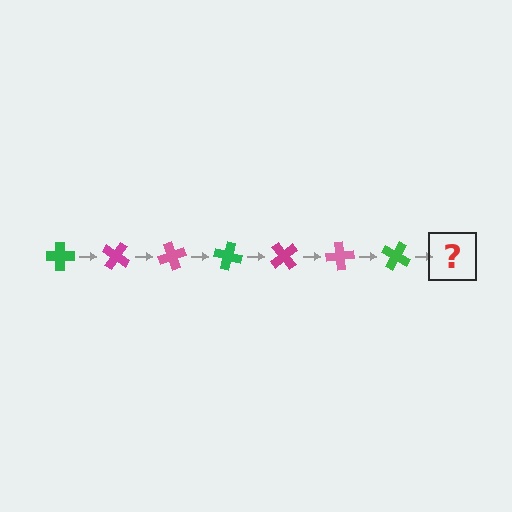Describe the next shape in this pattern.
It should be a magenta cross, rotated 245 degrees from the start.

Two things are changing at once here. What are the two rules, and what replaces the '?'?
The two rules are that it rotates 35 degrees each step and the color cycles through green, magenta, and pink. The '?' should be a magenta cross, rotated 245 degrees from the start.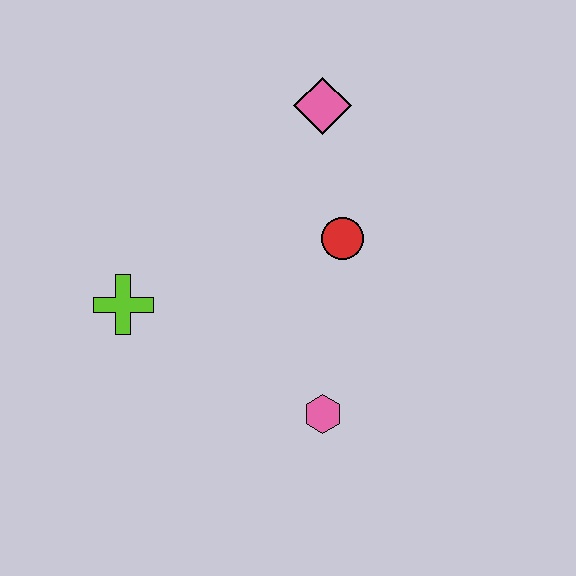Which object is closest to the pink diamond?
The red circle is closest to the pink diamond.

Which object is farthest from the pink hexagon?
The pink diamond is farthest from the pink hexagon.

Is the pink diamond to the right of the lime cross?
Yes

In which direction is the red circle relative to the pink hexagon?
The red circle is above the pink hexagon.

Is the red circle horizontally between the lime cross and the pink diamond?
No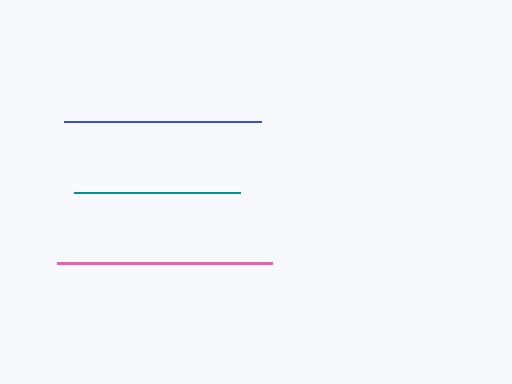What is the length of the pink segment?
The pink segment is approximately 215 pixels long.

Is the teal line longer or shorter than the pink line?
The pink line is longer than the teal line.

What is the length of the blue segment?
The blue segment is approximately 197 pixels long.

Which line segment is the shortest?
The teal line is the shortest at approximately 166 pixels.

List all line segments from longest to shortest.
From longest to shortest: pink, blue, teal.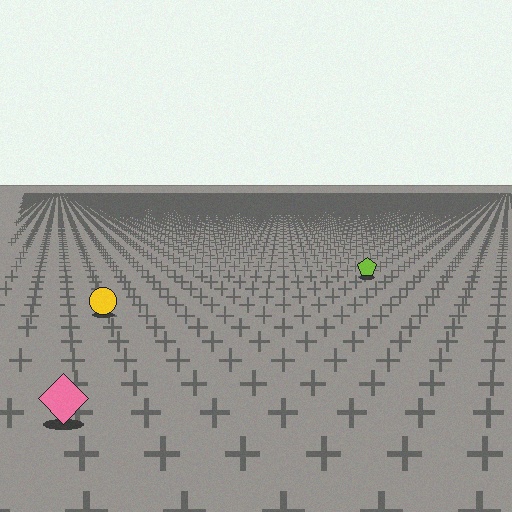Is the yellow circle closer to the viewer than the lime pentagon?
Yes. The yellow circle is closer — you can tell from the texture gradient: the ground texture is coarser near it.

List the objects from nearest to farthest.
From nearest to farthest: the pink diamond, the yellow circle, the lime pentagon.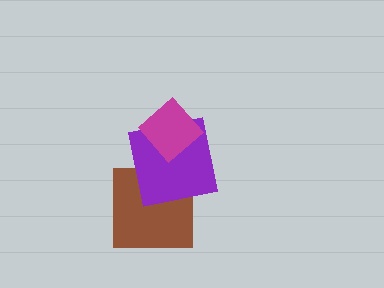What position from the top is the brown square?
The brown square is 3rd from the top.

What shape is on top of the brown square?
The purple square is on top of the brown square.